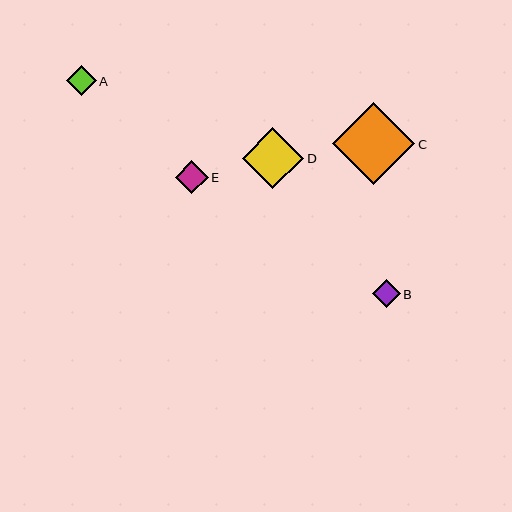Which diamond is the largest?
Diamond C is the largest with a size of approximately 82 pixels.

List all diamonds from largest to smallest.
From largest to smallest: C, D, E, A, B.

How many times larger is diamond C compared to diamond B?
Diamond C is approximately 3.0 times the size of diamond B.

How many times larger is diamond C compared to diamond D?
Diamond C is approximately 1.3 times the size of diamond D.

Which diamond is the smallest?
Diamond B is the smallest with a size of approximately 28 pixels.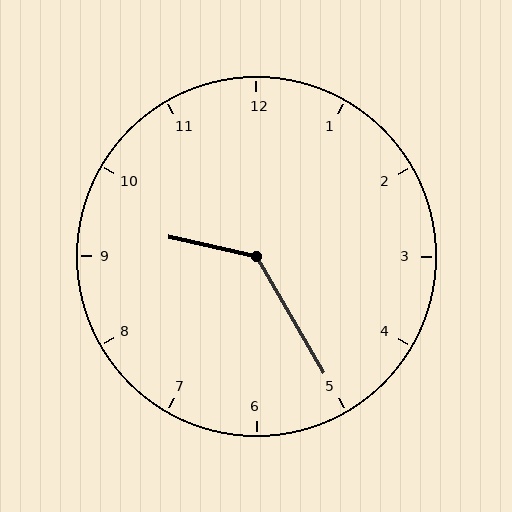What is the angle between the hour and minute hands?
Approximately 132 degrees.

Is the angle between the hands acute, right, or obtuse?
It is obtuse.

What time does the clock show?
9:25.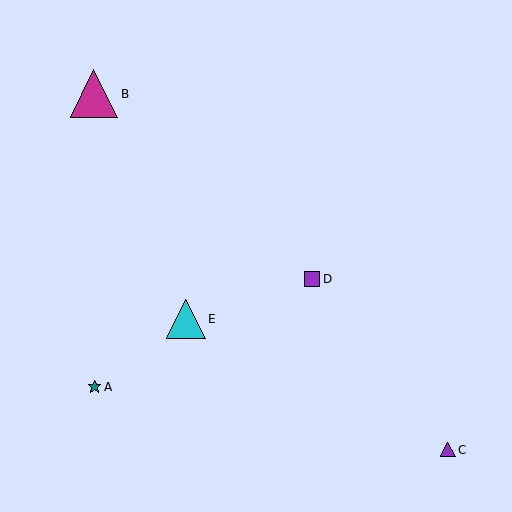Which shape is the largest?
The magenta triangle (labeled B) is the largest.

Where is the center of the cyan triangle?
The center of the cyan triangle is at (186, 319).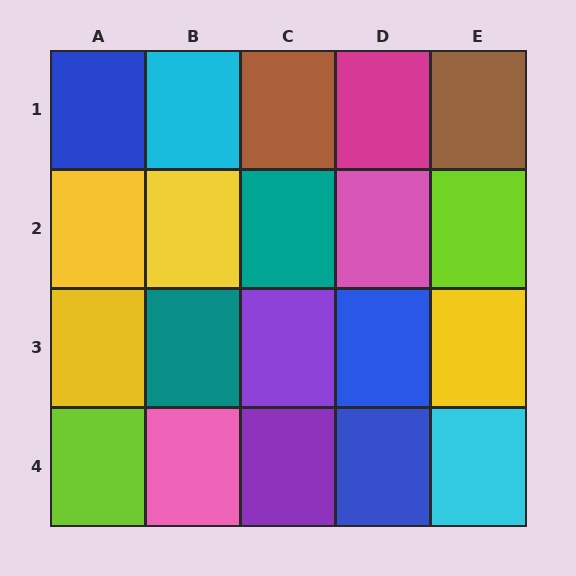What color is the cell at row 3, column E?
Yellow.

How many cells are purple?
2 cells are purple.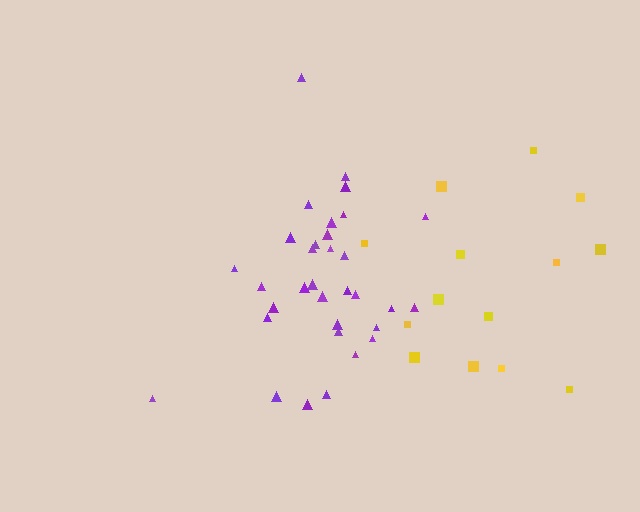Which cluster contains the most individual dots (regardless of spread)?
Purple (33).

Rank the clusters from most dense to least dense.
purple, yellow.